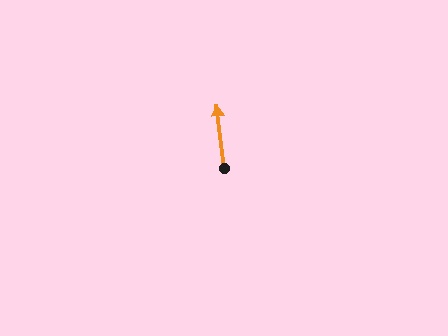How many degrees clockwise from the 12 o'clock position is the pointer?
Approximately 353 degrees.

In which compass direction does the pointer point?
North.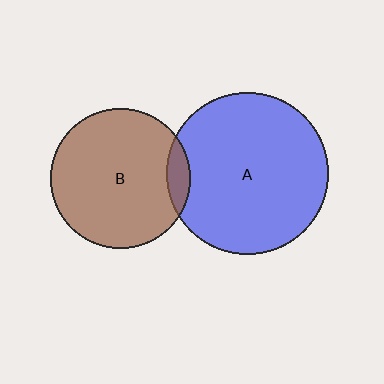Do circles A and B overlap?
Yes.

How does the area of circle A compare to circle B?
Approximately 1.3 times.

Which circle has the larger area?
Circle A (blue).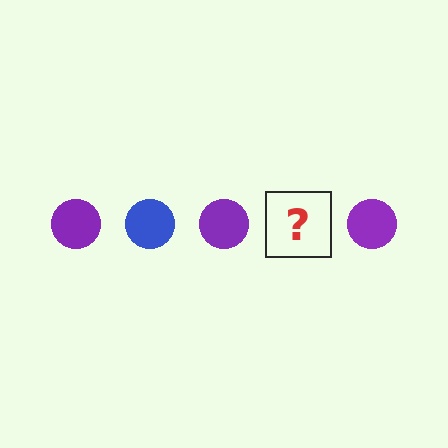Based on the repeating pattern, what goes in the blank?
The blank should be a blue circle.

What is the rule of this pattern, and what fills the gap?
The rule is that the pattern cycles through purple, blue circles. The gap should be filled with a blue circle.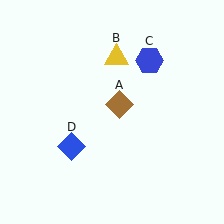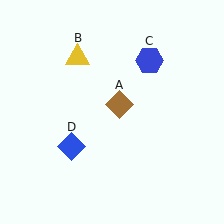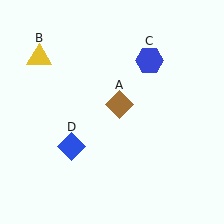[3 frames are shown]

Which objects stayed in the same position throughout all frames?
Brown diamond (object A) and blue hexagon (object C) and blue diamond (object D) remained stationary.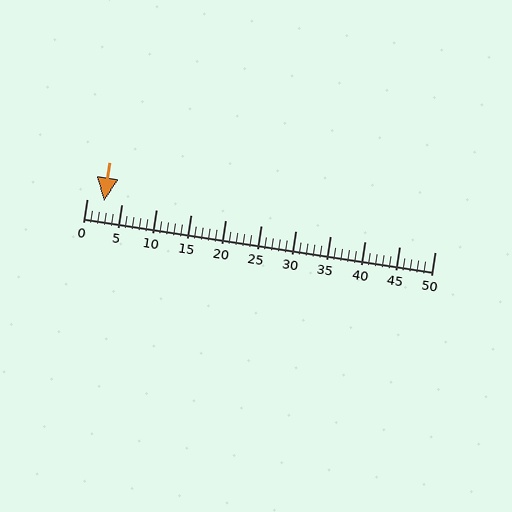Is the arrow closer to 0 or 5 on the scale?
The arrow is closer to 5.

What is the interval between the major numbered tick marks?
The major tick marks are spaced 5 units apart.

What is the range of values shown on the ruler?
The ruler shows values from 0 to 50.